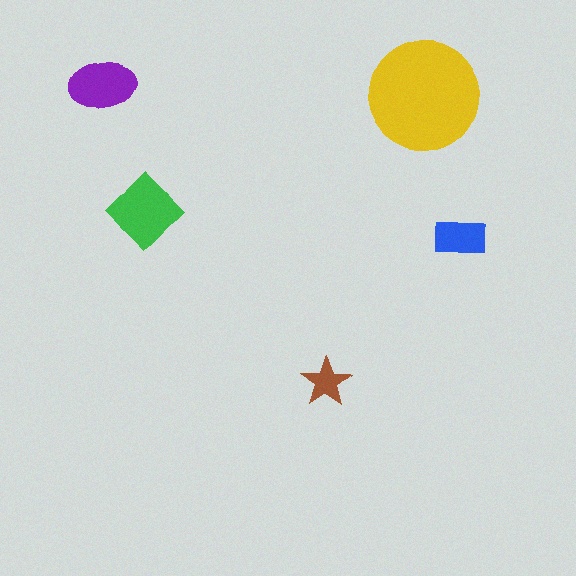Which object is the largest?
The yellow circle.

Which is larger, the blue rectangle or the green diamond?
The green diamond.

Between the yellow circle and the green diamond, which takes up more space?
The yellow circle.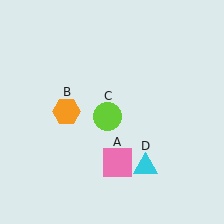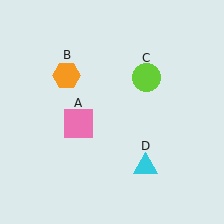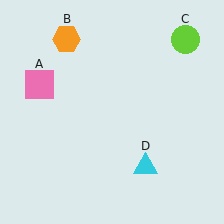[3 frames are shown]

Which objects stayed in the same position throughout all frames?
Cyan triangle (object D) remained stationary.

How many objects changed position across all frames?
3 objects changed position: pink square (object A), orange hexagon (object B), lime circle (object C).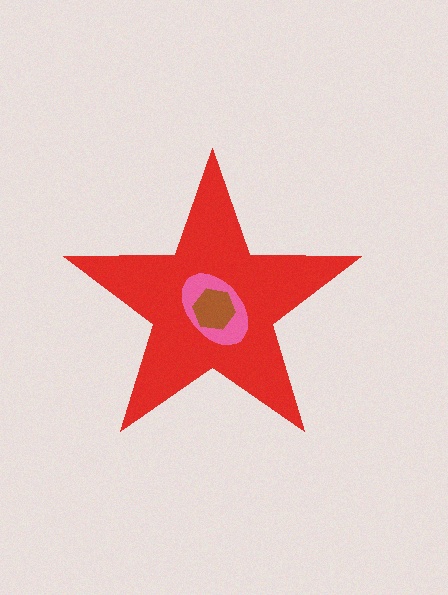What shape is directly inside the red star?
The pink ellipse.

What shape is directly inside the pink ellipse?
The brown hexagon.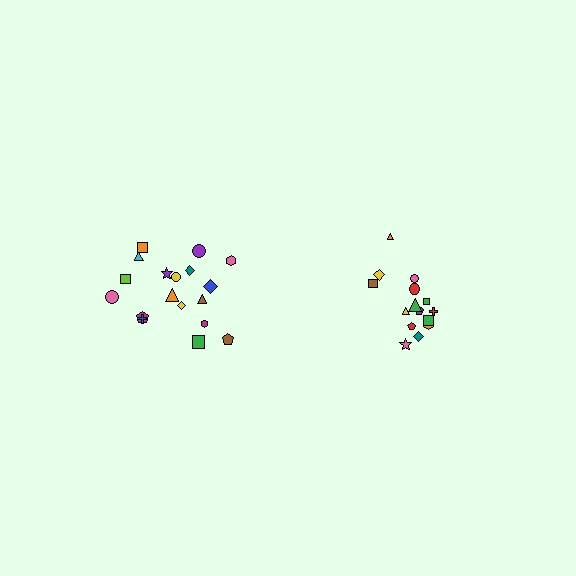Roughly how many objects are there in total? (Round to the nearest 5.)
Roughly 35 objects in total.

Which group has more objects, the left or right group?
The left group.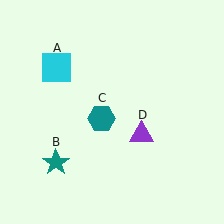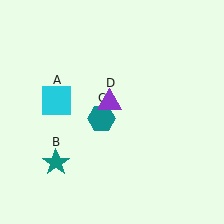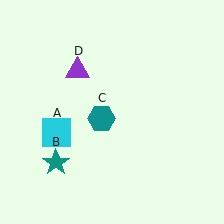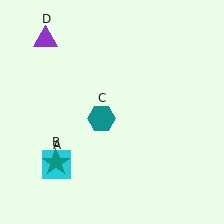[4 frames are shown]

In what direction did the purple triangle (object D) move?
The purple triangle (object D) moved up and to the left.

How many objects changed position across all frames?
2 objects changed position: cyan square (object A), purple triangle (object D).